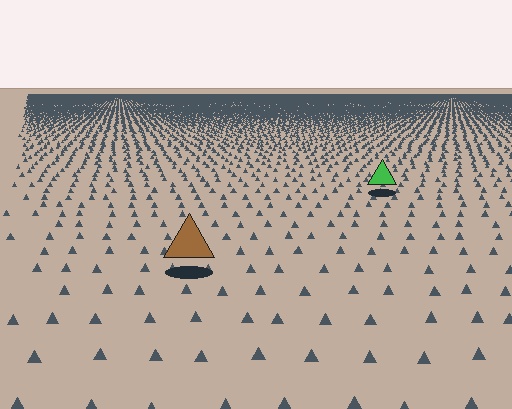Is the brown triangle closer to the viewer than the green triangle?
Yes. The brown triangle is closer — you can tell from the texture gradient: the ground texture is coarser near it.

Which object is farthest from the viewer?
The green triangle is farthest from the viewer. It appears smaller and the ground texture around it is denser.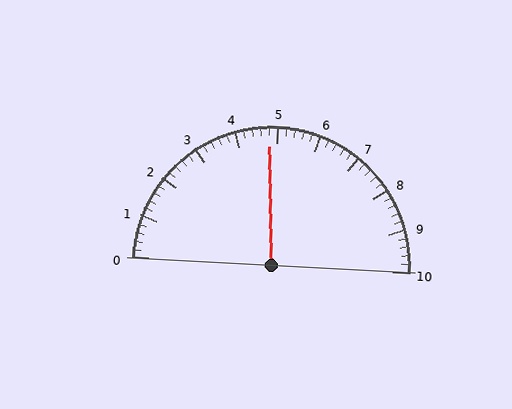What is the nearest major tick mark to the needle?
The nearest major tick mark is 5.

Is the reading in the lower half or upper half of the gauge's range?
The reading is in the lower half of the range (0 to 10).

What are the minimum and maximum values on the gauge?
The gauge ranges from 0 to 10.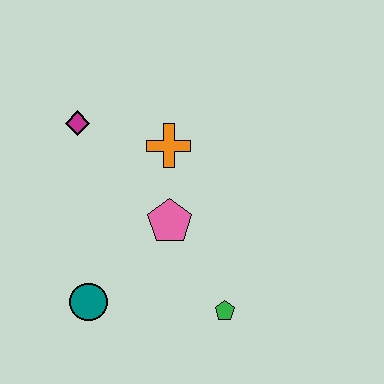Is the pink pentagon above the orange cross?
No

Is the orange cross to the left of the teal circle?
No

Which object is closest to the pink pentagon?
The orange cross is closest to the pink pentagon.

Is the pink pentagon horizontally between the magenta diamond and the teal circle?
No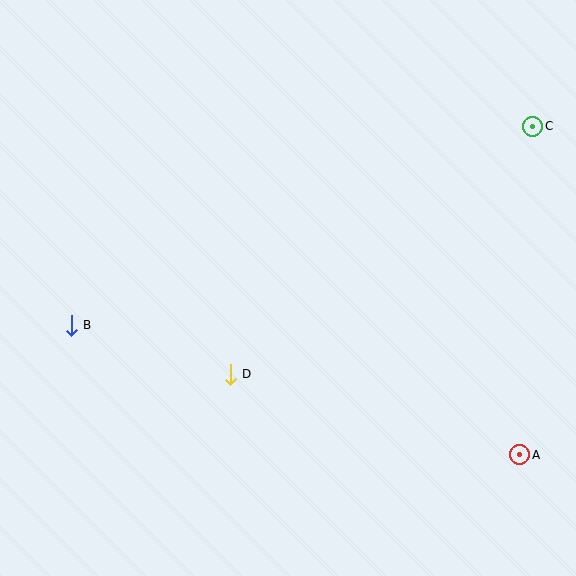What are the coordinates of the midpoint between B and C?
The midpoint between B and C is at (302, 226).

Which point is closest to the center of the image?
Point D at (230, 374) is closest to the center.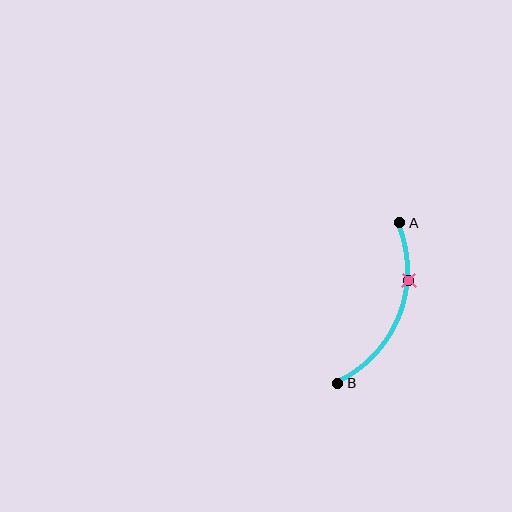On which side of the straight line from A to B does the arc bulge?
The arc bulges to the right of the straight line connecting A and B.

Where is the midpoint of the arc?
The arc midpoint is the point on the curve farthest from the straight line joining A and B. It sits to the right of that line.